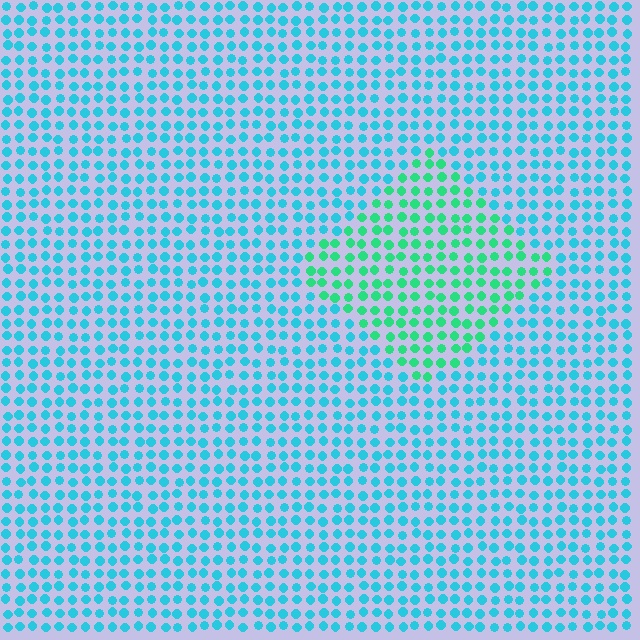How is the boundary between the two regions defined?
The boundary is defined purely by a slight shift in hue (about 38 degrees). Spacing, size, and orientation are identical on both sides.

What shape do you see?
I see a diamond.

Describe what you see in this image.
The image is filled with small cyan elements in a uniform arrangement. A diamond-shaped region is visible where the elements are tinted to a slightly different hue, forming a subtle color boundary.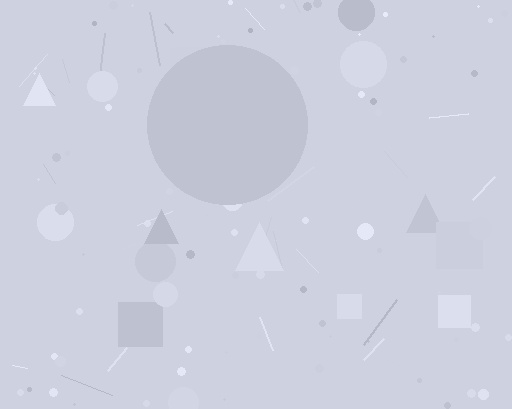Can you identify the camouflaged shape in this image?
The camouflaged shape is a circle.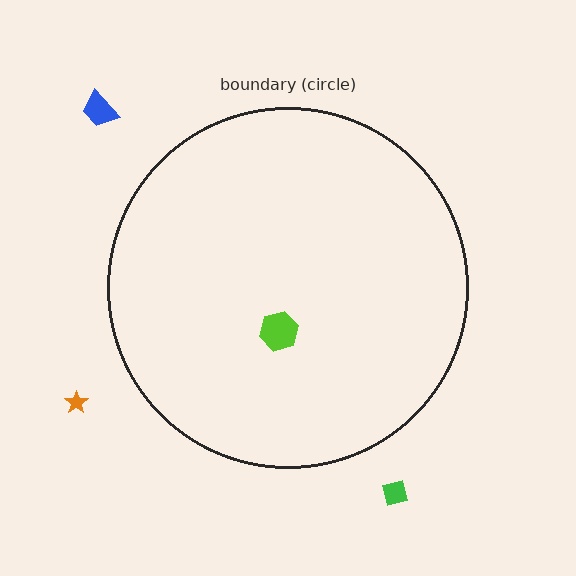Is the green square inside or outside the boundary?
Outside.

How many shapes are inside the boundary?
1 inside, 3 outside.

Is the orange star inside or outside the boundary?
Outside.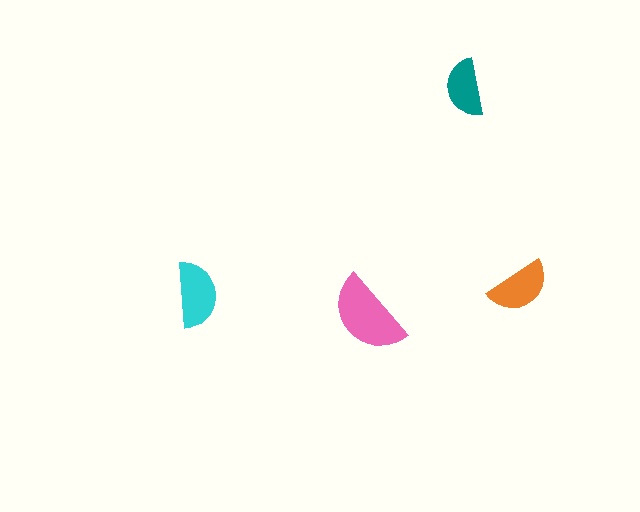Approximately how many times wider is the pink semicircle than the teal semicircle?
About 1.5 times wider.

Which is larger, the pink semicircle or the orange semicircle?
The pink one.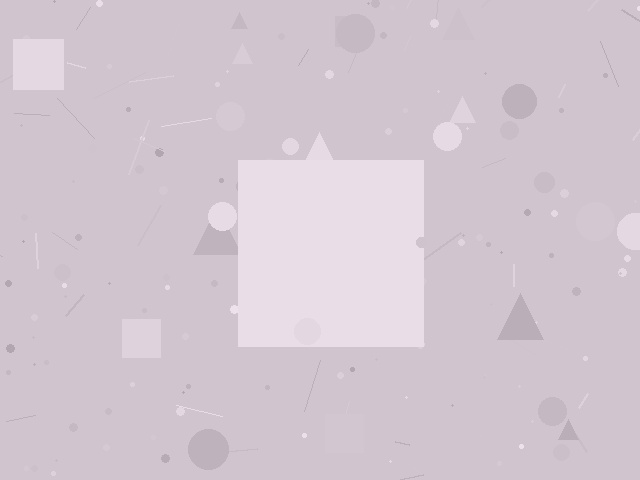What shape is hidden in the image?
A square is hidden in the image.